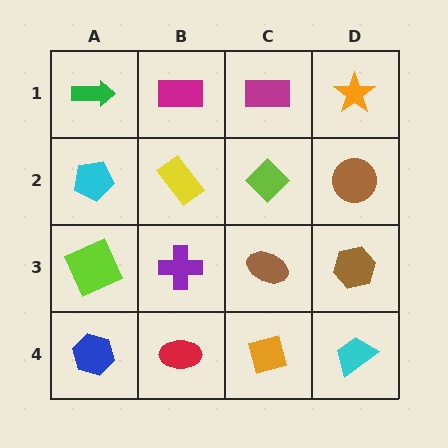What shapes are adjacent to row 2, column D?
An orange star (row 1, column D), a brown hexagon (row 3, column D), a lime diamond (row 2, column C).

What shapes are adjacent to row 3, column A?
A cyan pentagon (row 2, column A), a blue hexagon (row 4, column A), a purple cross (row 3, column B).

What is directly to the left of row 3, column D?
A brown ellipse.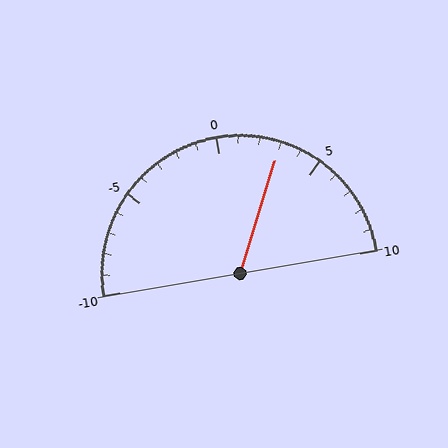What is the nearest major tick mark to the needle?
The nearest major tick mark is 5.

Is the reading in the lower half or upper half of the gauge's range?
The reading is in the upper half of the range (-10 to 10).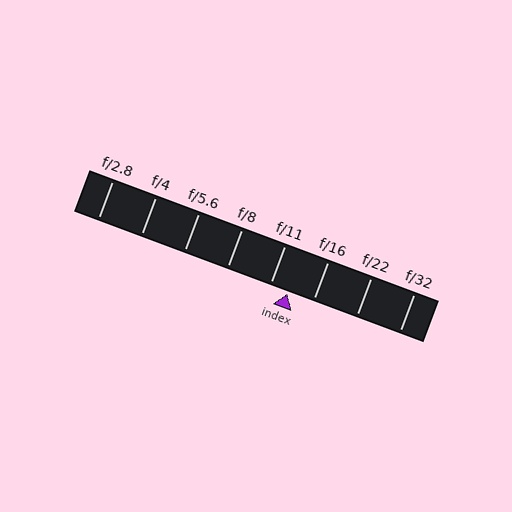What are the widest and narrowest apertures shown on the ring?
The widest aperture shown is f/2.8 and the narrowest is f/32.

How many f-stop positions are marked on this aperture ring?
There are 8 f-stop positions marked.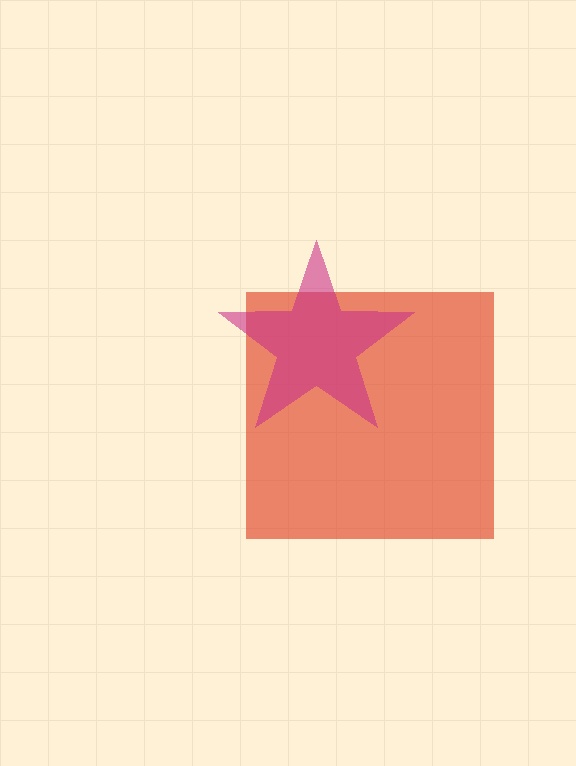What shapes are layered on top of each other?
The layered shapes are: a red square, a magenta star.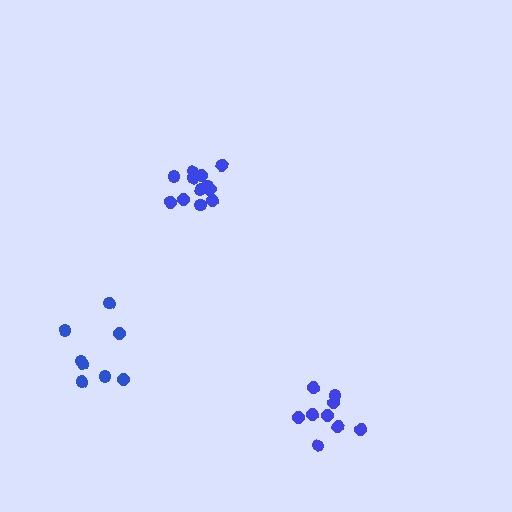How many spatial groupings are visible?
There are 3 spatial groupings.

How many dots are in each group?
Group 1: 8 dots, Group 2: 9 dots, Group 3: 12 dots (29 total).